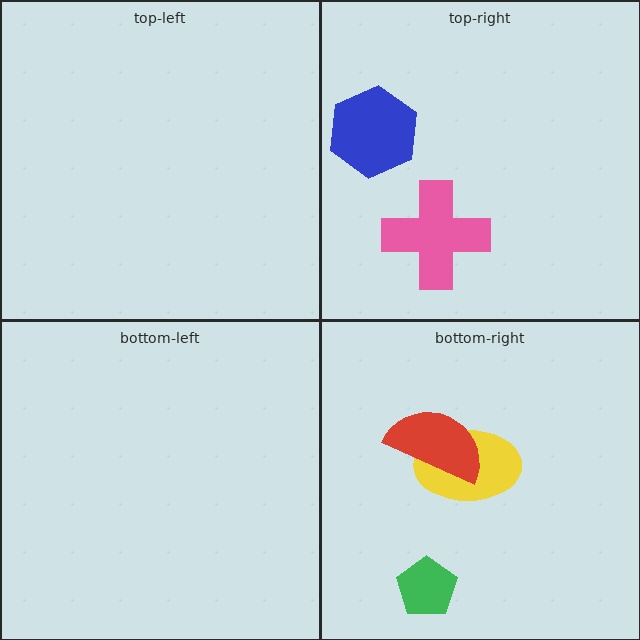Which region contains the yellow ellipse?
The bottom-right region.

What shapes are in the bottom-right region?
The yellow ellipse, the green pentagon, the red semicircle.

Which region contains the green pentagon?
The bottom-right region.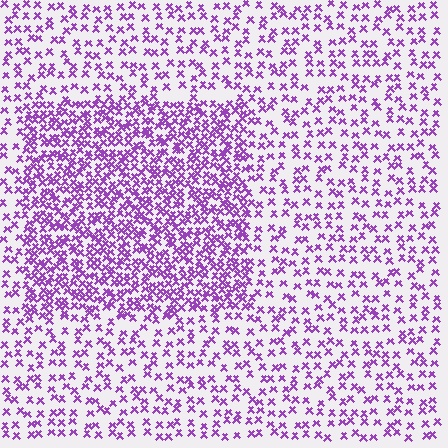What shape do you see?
I see a rectangle.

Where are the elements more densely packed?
The elements are more densely packed inside the rectangle boundary.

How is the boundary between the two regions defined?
The boundary is defined by a change in element density (approximately 2.2x ratio). All elements are the same color, size, and shape.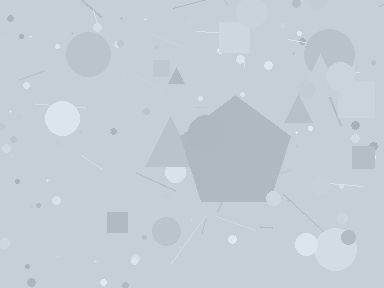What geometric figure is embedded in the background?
A pentagon is embedded in the background.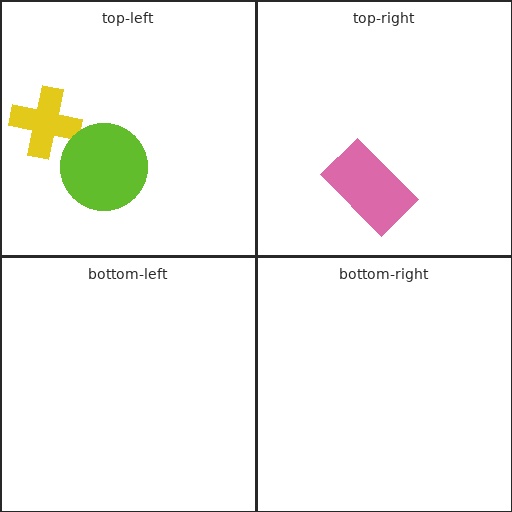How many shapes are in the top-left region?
2.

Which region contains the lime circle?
The top-left region.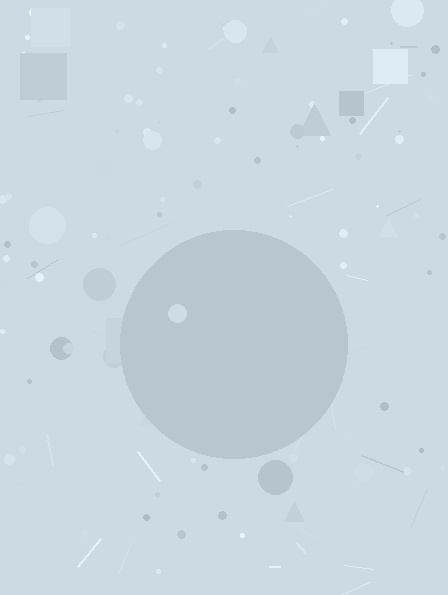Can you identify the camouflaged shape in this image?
The camouflaged shape is a circle.